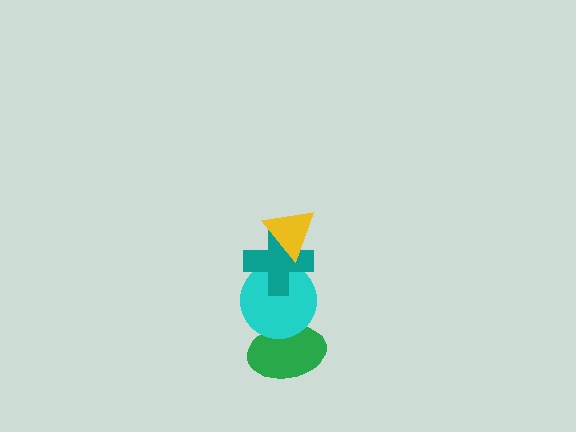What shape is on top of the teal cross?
The yellow triangle is on top of the teal cross.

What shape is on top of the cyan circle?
The teal cross is on top of the cyan circle.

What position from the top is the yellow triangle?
The yellow triangle is 1st from the top.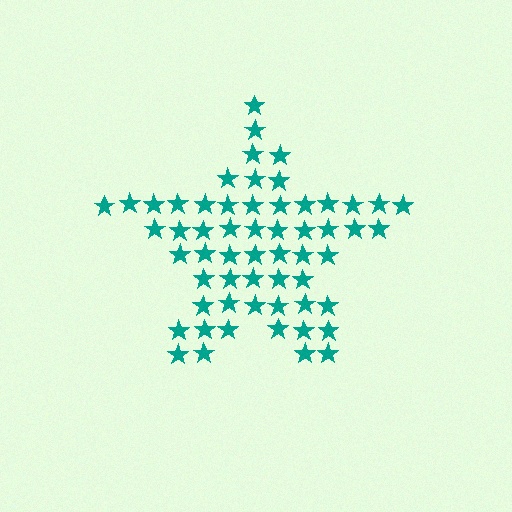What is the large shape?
The large shape is a star.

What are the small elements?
The small elements are stars.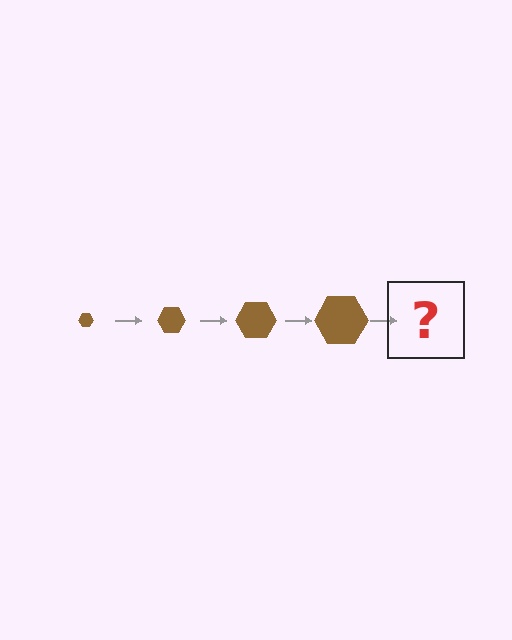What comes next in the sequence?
The next element should be a brown hexagon, larger than the previous one.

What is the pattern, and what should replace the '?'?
The pattern is that the hexagon gets progressively larger each step. The '?' should be a brown hexagon, larger than the previous one.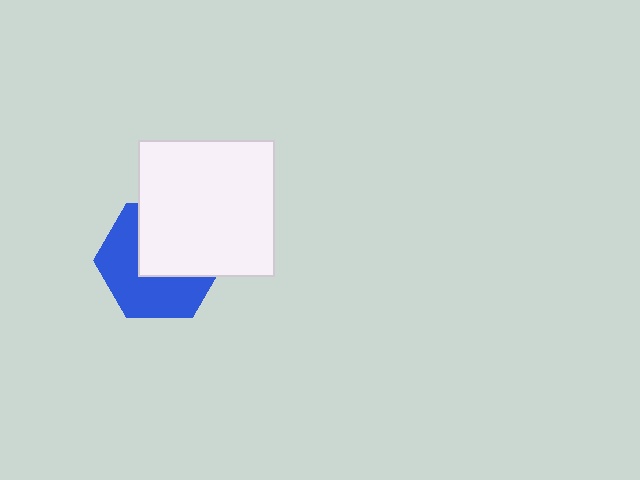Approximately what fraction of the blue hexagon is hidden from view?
Roughly 48% of the blue hexagon is hidden behind the white square.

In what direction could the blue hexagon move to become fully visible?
The blue hexagon could move toward the lower-left. That would shift it out from behind the white square entirely.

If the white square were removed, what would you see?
You would see the complete blue hexagon.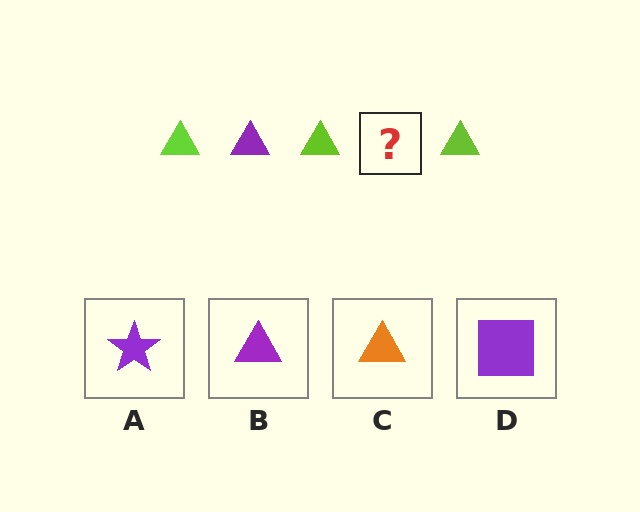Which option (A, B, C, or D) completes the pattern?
B.